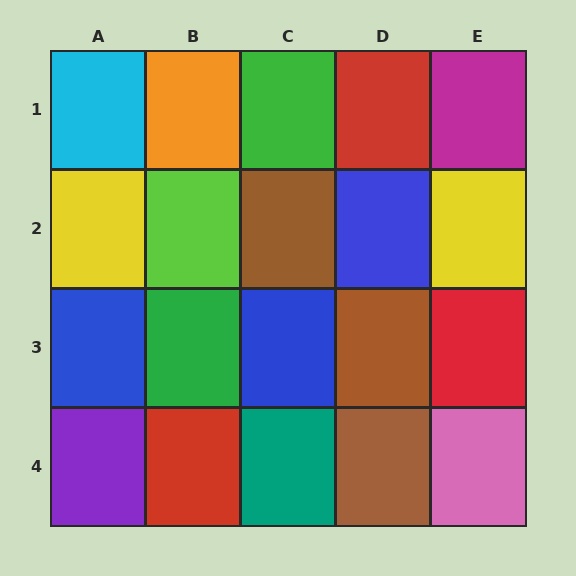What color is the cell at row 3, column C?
Blue.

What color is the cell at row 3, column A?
Blue.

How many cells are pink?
1 cell is pink.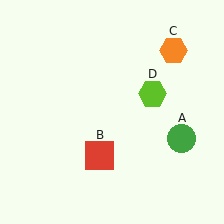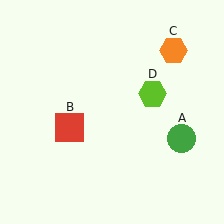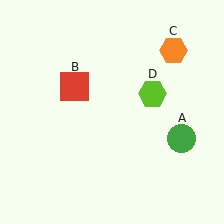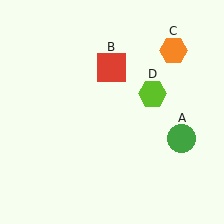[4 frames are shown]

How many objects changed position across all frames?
1 object changed position: red square (object B).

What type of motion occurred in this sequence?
The red square (object B) rotated clockwise around the center of the scene.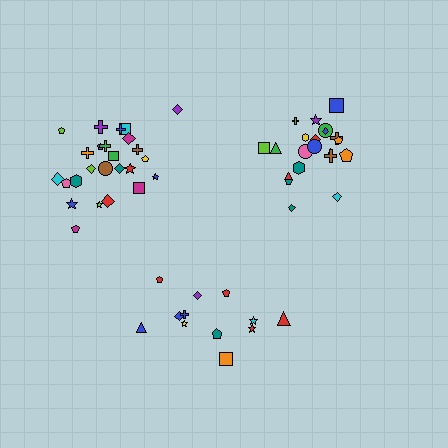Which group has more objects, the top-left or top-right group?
The top-left group.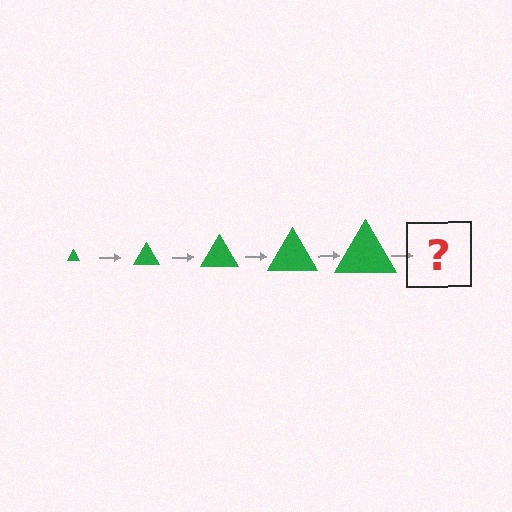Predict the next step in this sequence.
The next step is a green triangle, larger than the previous one.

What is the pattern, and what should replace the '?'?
The pattern is that the triangle gets progressively larger each step. The '?' should be a green triangle, larger than the previous one.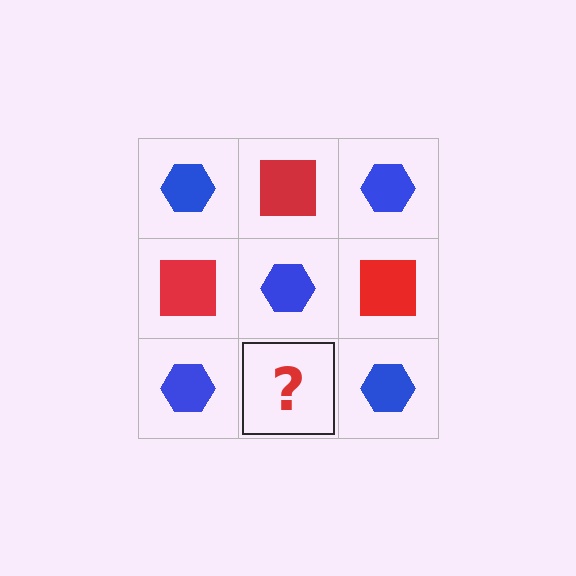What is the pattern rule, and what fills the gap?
The rule is that it alternates blue hexagon and red square in a checkerboard pattern. The gap should be filled with a red square.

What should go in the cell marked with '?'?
The missing cell should contain a red square.